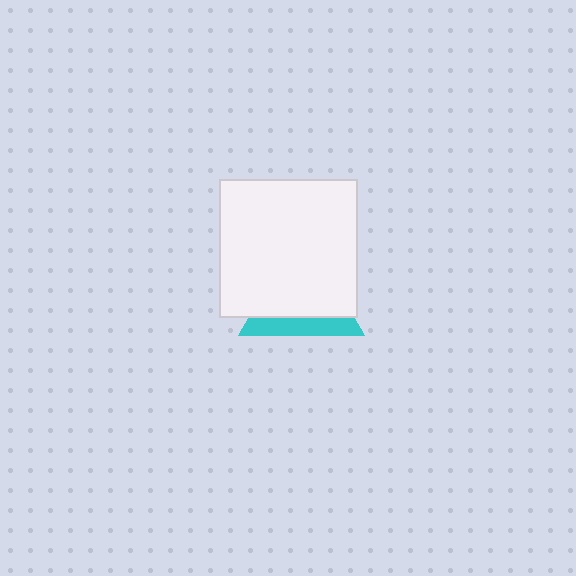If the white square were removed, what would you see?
You would see the complete cyan triangle.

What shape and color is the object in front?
The object in front is a white square.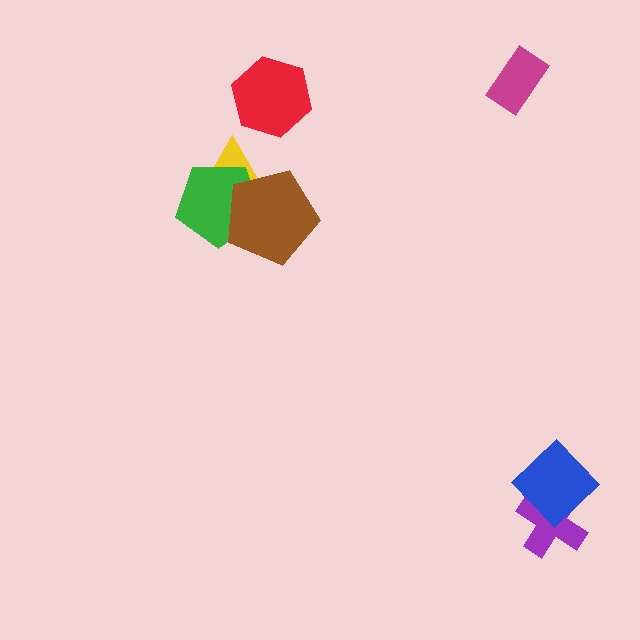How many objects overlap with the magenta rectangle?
0 objects overlap with the magenta rectangle.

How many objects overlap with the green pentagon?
2 objects overlap with the green pentagon.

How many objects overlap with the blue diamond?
1 object overlaps with the blue diamond.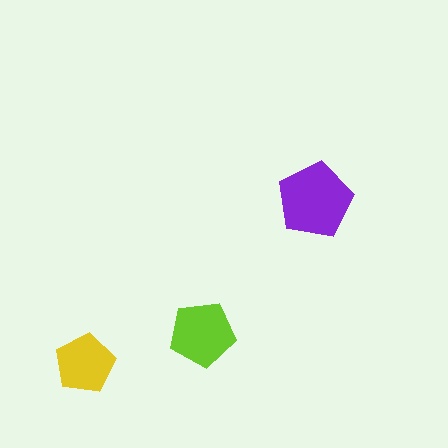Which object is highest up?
The purple pentagon is topmost.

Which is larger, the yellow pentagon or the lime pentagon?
The lime one.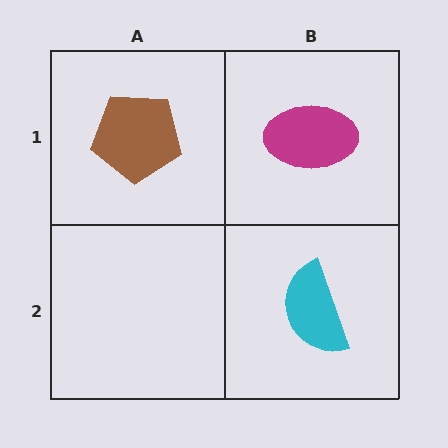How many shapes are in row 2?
1 shape.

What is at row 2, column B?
A cyan semicircle.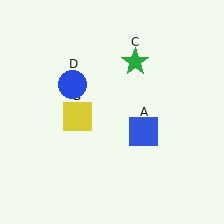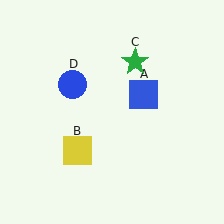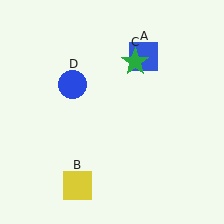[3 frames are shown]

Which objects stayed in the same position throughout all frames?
Green star (object C) and blue circle (object D) remained stationary.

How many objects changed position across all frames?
2 objects changed position: blue square (object A), yellow square (object B).